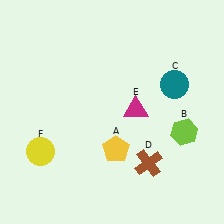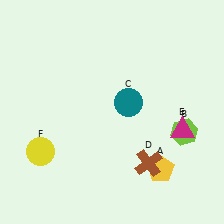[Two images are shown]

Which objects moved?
The objects that moved are: the yellow pentagon (A), the teal circle (C), the magenta triangle (E).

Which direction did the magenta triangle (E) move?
The magenta triangle (E) moved right.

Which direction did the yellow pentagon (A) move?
The yellow pentagon (A) moved right.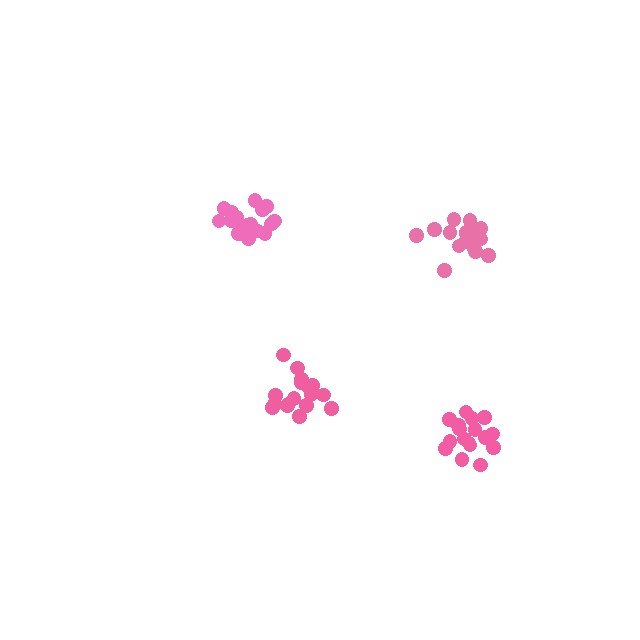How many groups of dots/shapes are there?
There are 4 groups.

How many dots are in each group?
Group 1: 16 dots, Group 2: 17 dots, Group 3: 18 dots, Group 4: 18 dots (69 total).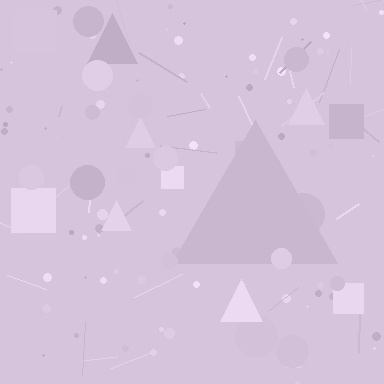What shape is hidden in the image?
A triangle is hidden in the image.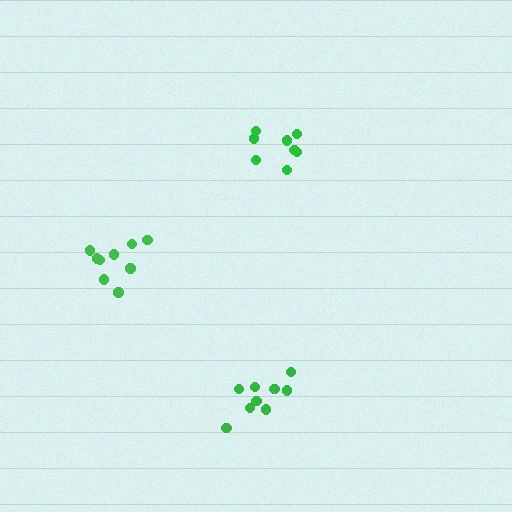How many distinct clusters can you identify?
There are 3 distinct clusters.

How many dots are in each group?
Group 1: 9 dots, Group 2: 8 dots, Group 3: 9 dots (26 total).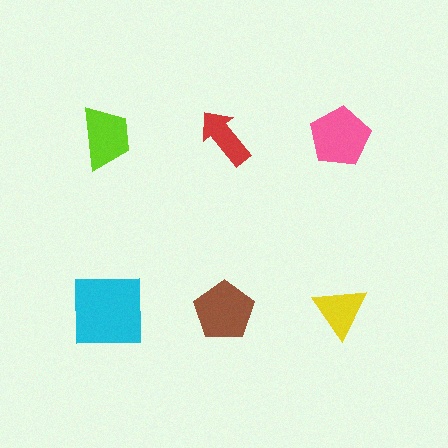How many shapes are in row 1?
3 shapes.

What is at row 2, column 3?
A yellow triangle.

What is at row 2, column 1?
A cyan square.